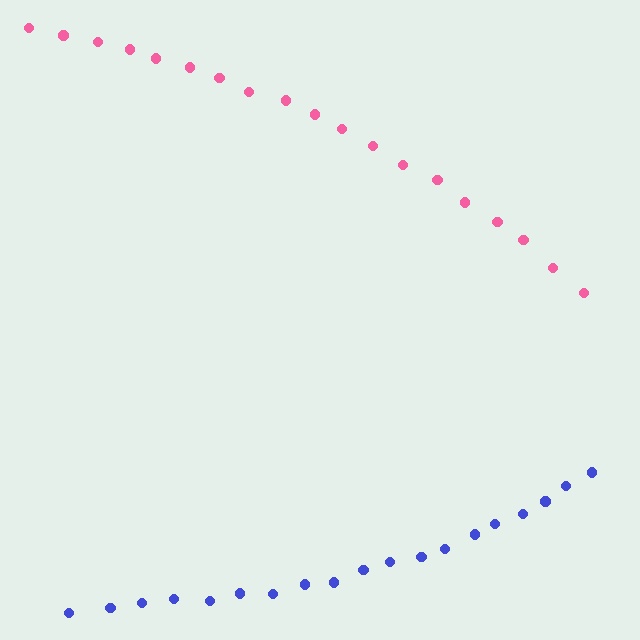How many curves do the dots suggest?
There are 2 distinct paths.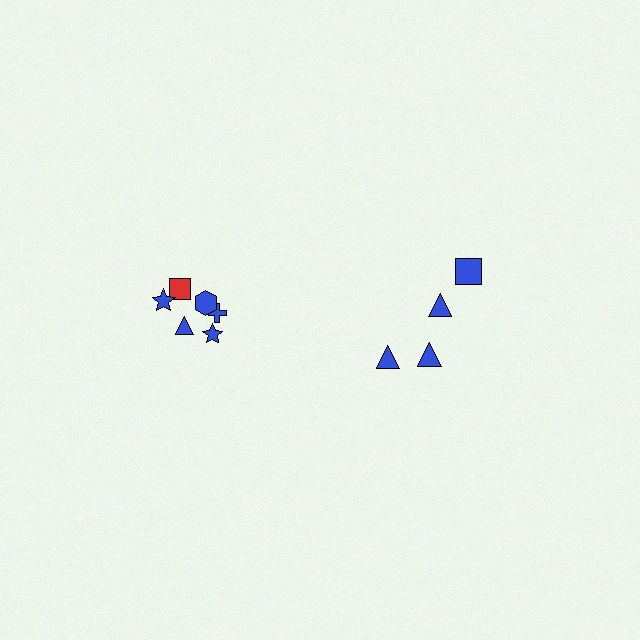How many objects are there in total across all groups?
There are 10 objects.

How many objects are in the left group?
There are 6 objects.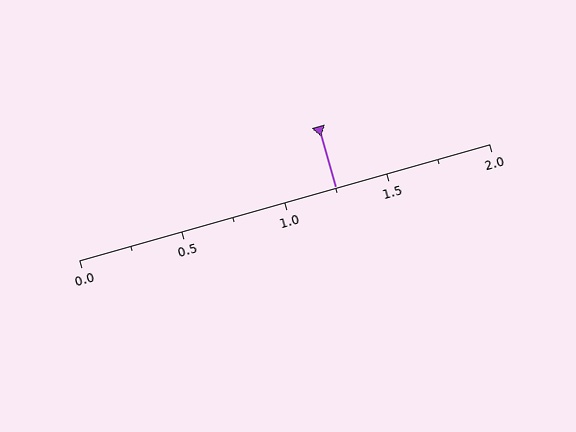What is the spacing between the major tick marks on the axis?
The major ticks are spaced 0.5 apart.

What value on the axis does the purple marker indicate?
The marker indicates approximately 1.25.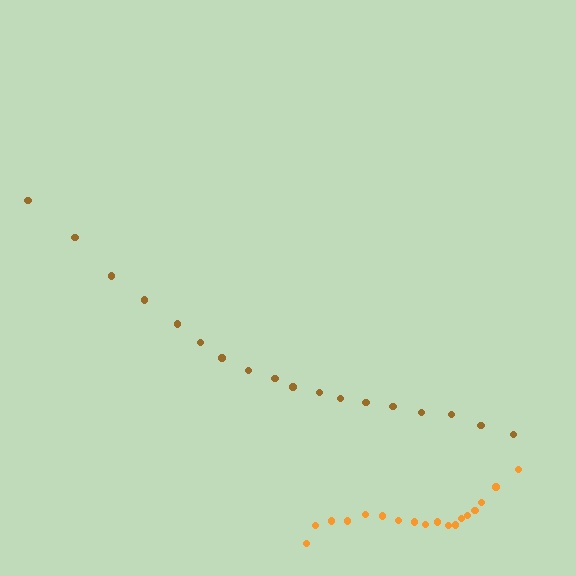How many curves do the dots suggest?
There are 2 distinct paths.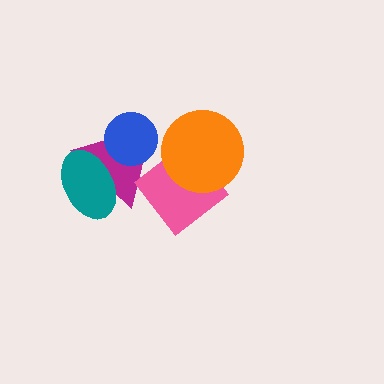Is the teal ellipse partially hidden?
No, no other shape covers it.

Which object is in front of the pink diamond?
The orange circle is in front of the pink diamond.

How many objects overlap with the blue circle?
1 object overlaps with the blue circle.